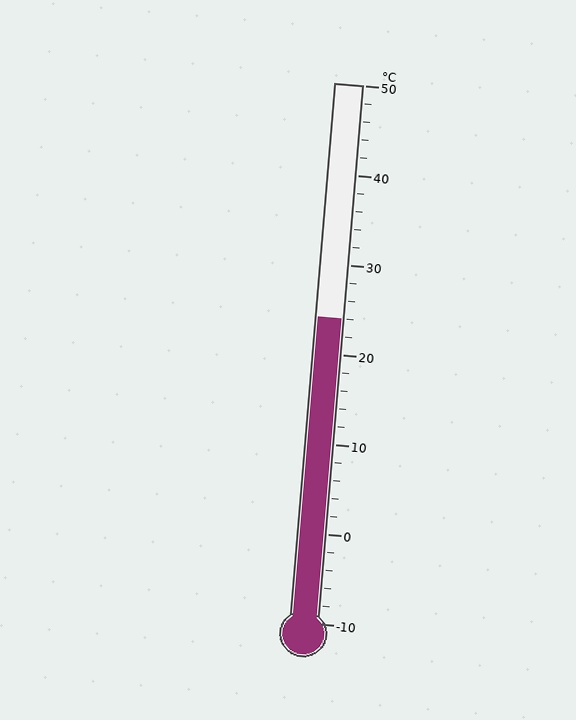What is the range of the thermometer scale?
The thermometer scale ranges from -10°C to 50°C.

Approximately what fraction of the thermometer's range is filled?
The thermometer is filled to approximately 55% of its range.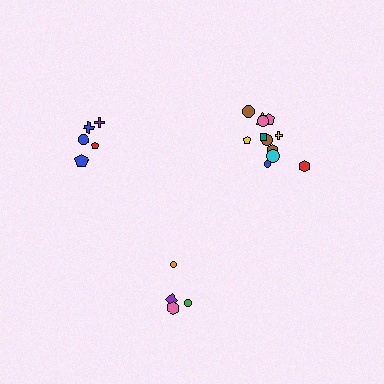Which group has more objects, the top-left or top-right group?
The top-right group.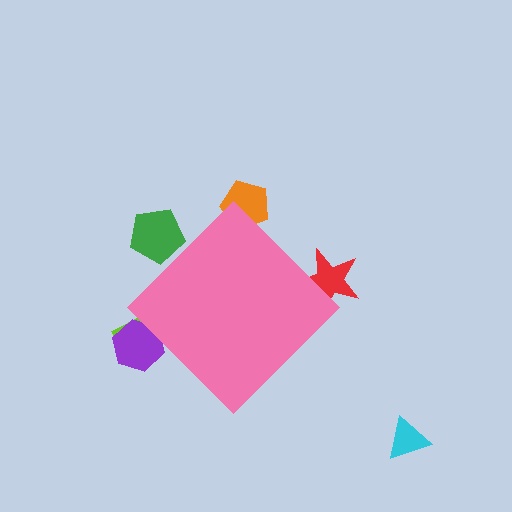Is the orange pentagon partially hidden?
Yes, the orange pentagon is partially hidden behind the pink diamond.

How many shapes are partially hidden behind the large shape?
5 shapes are partially hidden.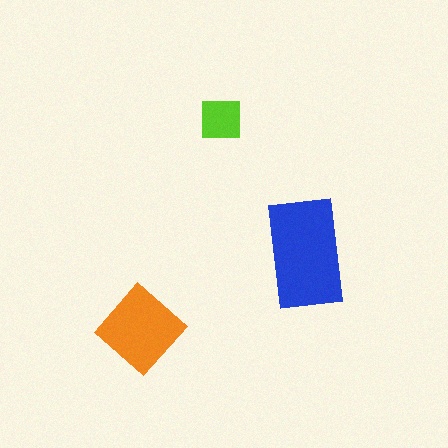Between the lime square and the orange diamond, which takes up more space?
The orange diamond.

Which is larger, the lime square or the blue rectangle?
The blue rectangle.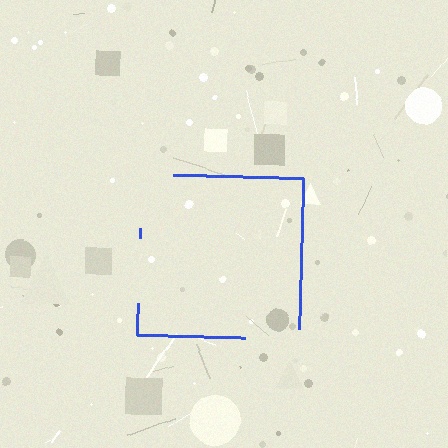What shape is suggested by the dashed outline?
The dashed outline suggests a square.